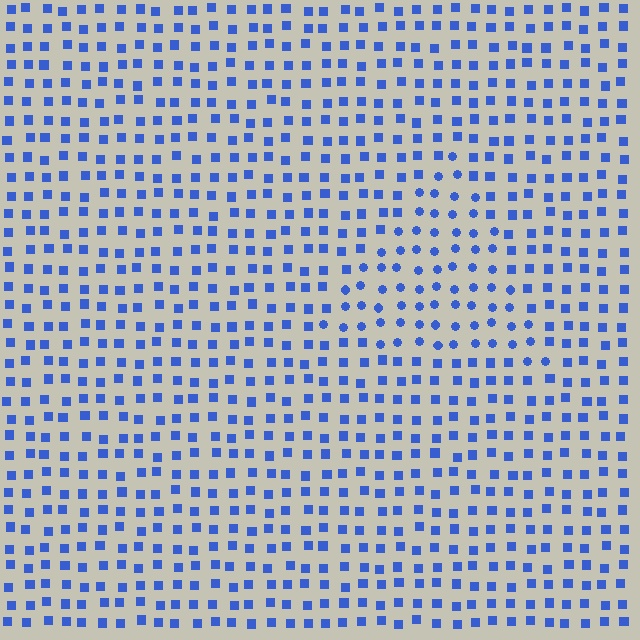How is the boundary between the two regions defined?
The boundary is defined by a change in element shape: circles inside vs. squares outside. All elements share the same color and spacing.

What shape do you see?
I see a triangle.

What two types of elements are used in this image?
The image uses circles inside the triangle region and squares outside it.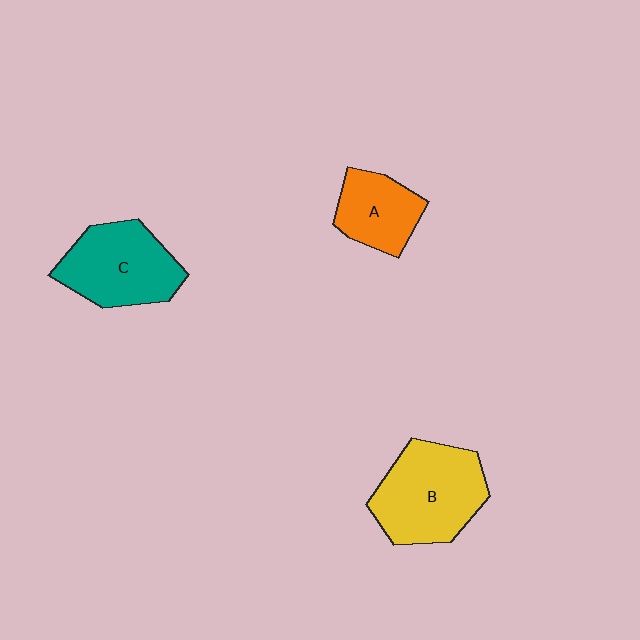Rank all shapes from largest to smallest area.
From largest to smallest: B (yellow), C (teal), A (orange).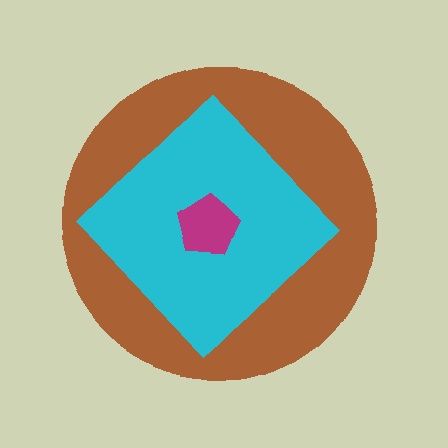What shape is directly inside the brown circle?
The cyan diamond.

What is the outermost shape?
The brown circle.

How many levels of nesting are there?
3.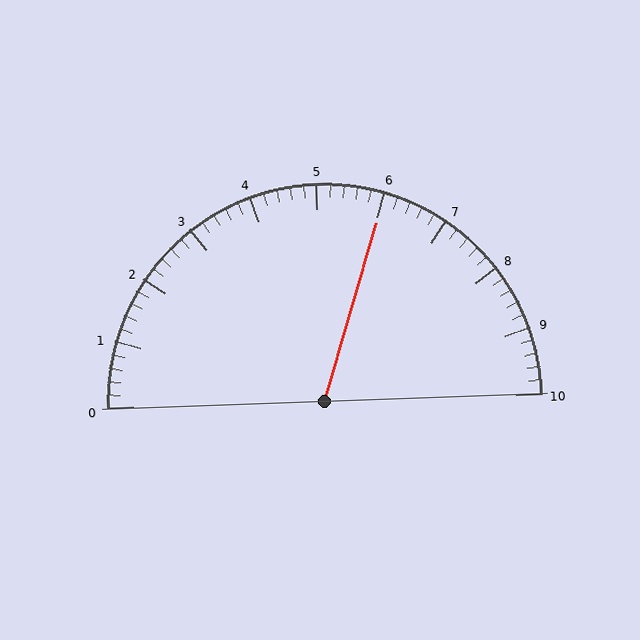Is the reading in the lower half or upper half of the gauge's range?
The reading is in the upper half of the range (0 to 10).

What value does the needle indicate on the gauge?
The needle indicates approximately 6.0.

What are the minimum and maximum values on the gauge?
The gauge ranges from 0 to 10.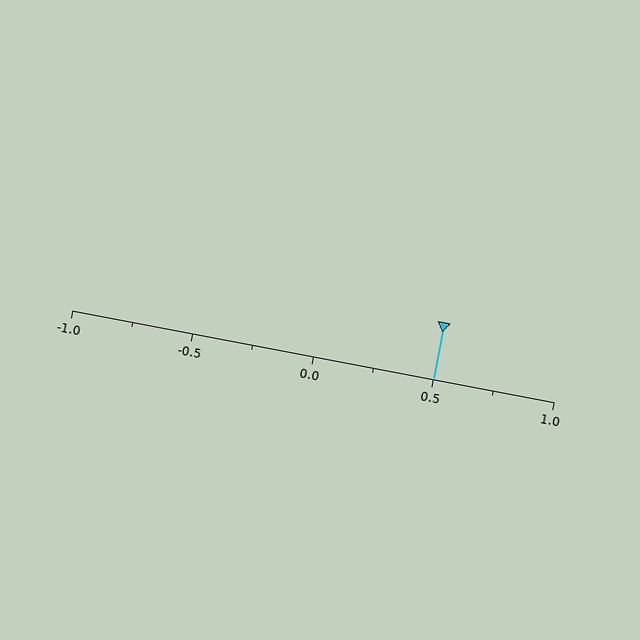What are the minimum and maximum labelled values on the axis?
The axis runs from -1.0 to 1.0.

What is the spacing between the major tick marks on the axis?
The major ticks are spaced 0.5 apart.